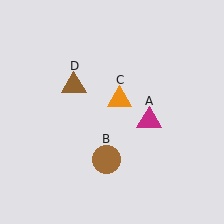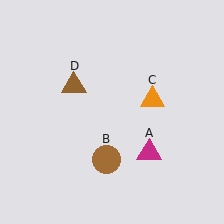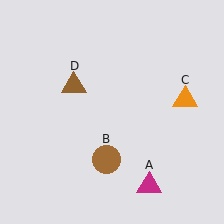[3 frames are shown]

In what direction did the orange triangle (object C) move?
The orange triangle (object C) moved right.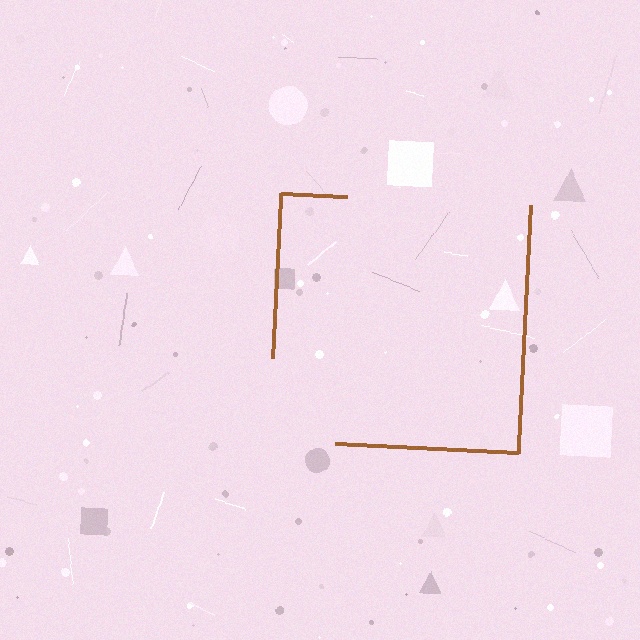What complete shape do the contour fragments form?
The contour fragments form a square.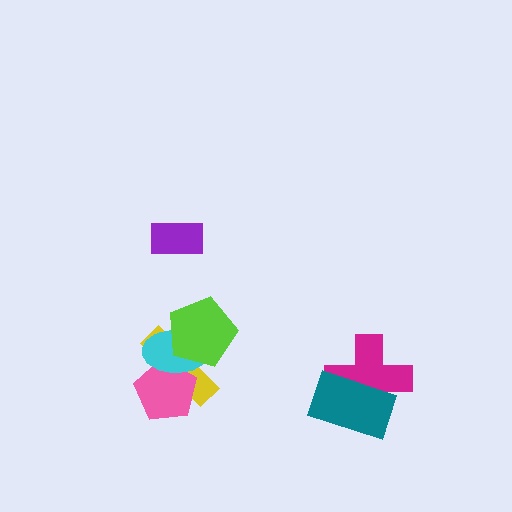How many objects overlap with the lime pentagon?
2 objects overlap with the lime pentagon.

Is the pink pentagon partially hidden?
Yes, it is partially covered by another shape.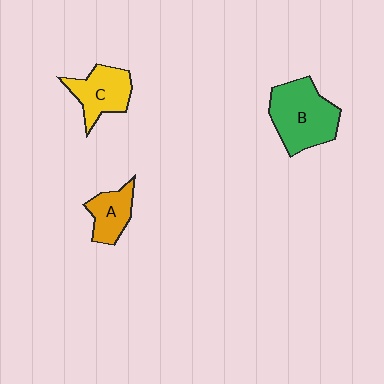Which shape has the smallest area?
Shape A (orange).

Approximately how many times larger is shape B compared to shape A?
Approximately 1.9 times.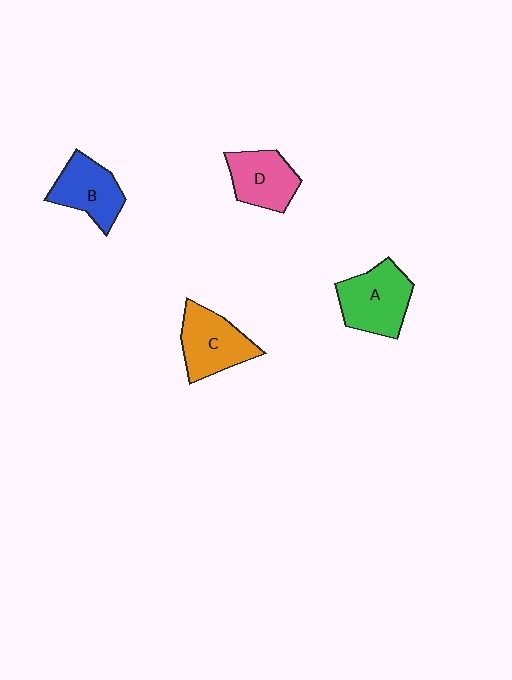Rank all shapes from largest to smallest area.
From largest to smallest: A (green), C (orange), B (blue), D (pink).